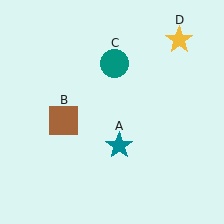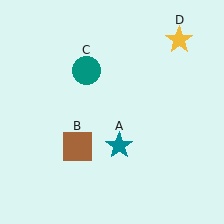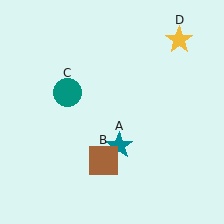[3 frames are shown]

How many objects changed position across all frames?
2 objects changed position: brown square (object B), teal circle (object C).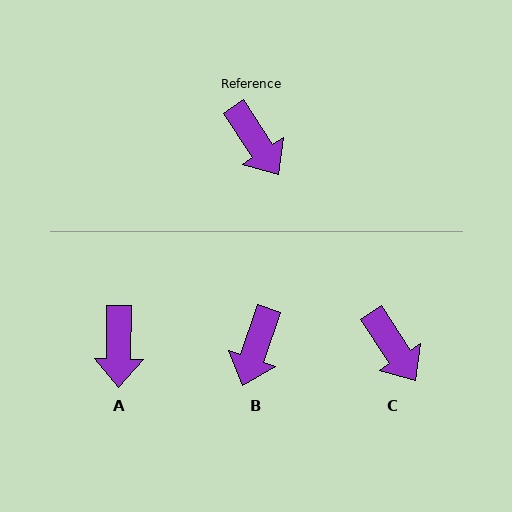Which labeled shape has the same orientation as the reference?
C.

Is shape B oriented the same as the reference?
No, it is off by about 52 degrees.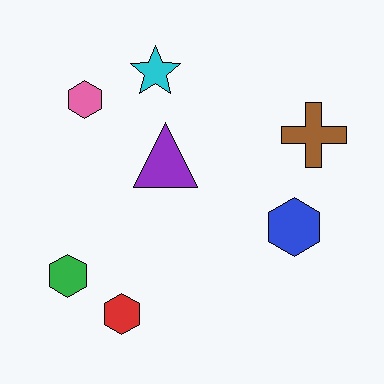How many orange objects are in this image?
There are no orange objects.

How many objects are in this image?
There are 7 objects.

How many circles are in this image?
There are no circles.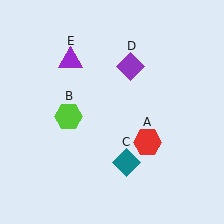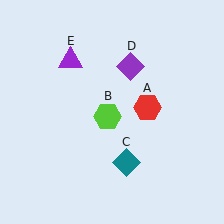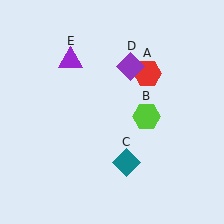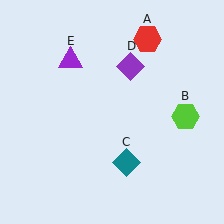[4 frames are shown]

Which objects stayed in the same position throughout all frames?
Teal diamond (object C) and purple diamond (object D) and purple triangle (object E) remained stationary.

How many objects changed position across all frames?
2 objects changed position: red hexagon (object A), lime hexagon (object B).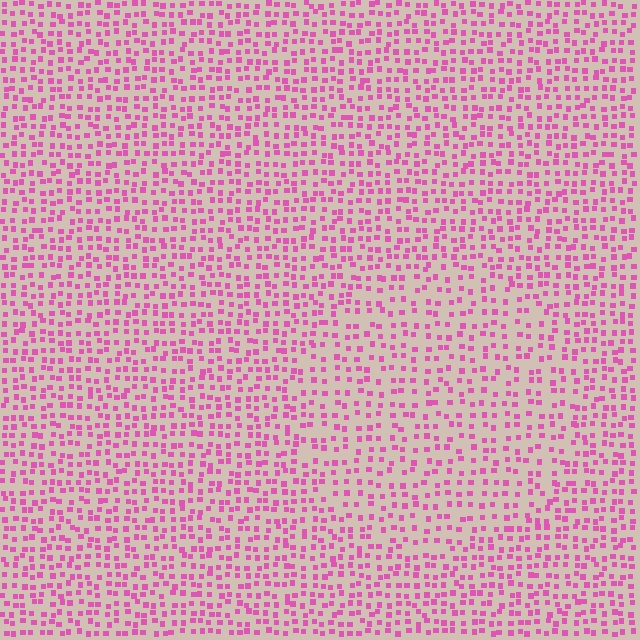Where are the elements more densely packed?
The elements are more densely packed outside the circle boundary.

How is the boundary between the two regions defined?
The boundary is defined by a change in element density (approximately 1.5x ratio). All elements are the same color, size, and shape.